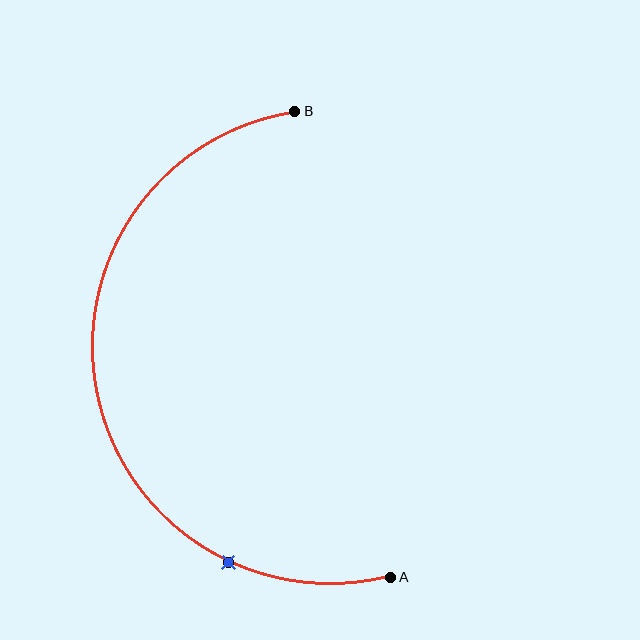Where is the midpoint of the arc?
The arc midpoint is the point on the curve farthest from the straight line joining A and B. It sits to the left of that line.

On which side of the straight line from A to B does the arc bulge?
The arc bulges to the left of the straight line connecting A and B.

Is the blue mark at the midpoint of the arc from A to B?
No. The blue mark lies on the arc but is closer to endpoint A. The arc midpoint would be at the point on the curve equidistant along the arc from both A and B.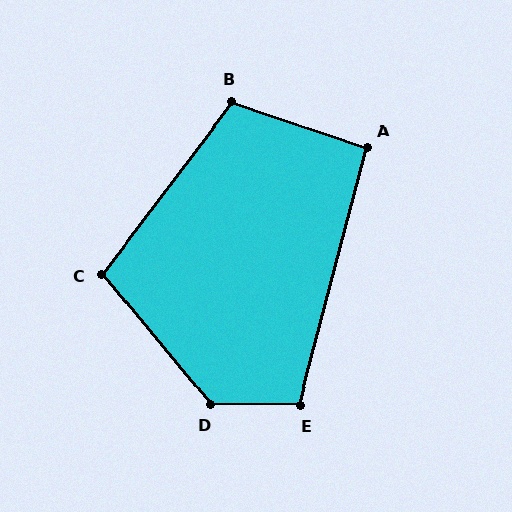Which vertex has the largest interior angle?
D, at approximately 130 degrees.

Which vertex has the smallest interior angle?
A, at approximately 94 degrees.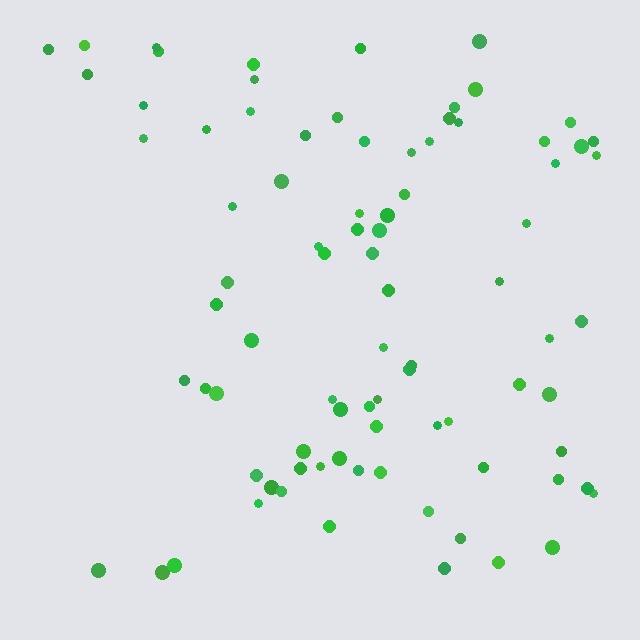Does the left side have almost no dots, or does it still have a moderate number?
Still a moderate number, just noticeably fewer than the right.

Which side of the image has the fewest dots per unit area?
The left.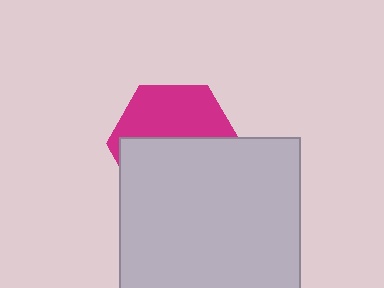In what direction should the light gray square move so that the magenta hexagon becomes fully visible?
The light gray square should move down. That is the shortest direction to clear the overlap and leave the magenta hexagon fully visible.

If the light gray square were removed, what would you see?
You would see the complete magenta hexagon.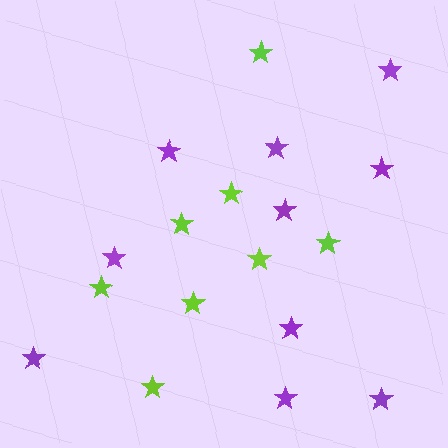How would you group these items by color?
There are 2 groups: one group of lime stars (8) and one group of purple stars (10).